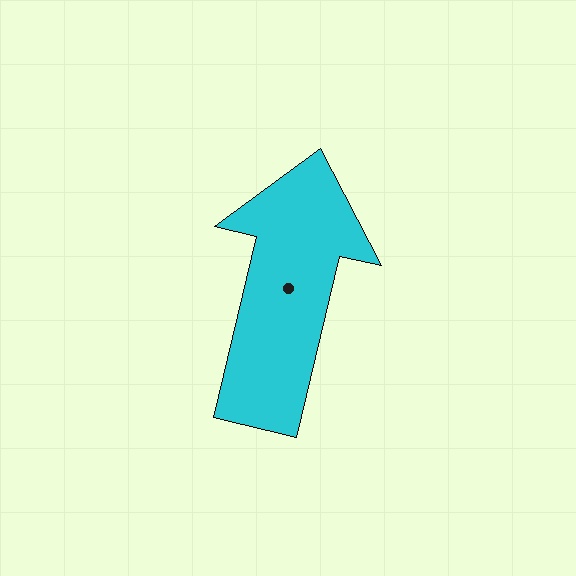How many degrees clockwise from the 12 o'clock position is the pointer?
Approximately 13 degrees.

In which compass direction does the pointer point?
North.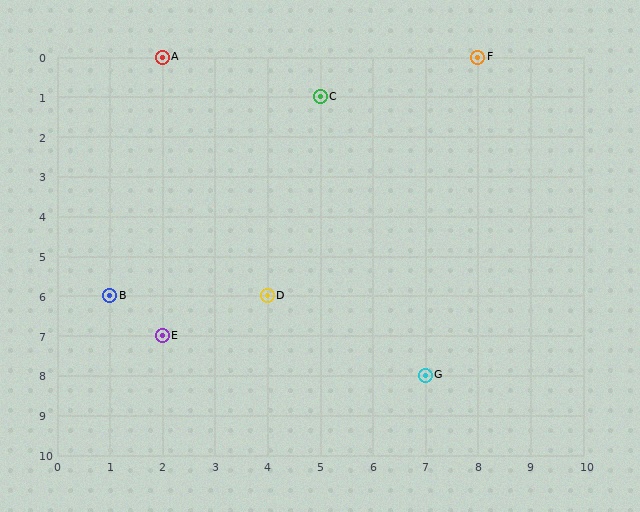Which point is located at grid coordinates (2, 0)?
Point A is at (2, 0).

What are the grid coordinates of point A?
Point A is at grid coordinates (2, 0).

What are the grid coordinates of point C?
Point C is at grid coordinates (5, 1).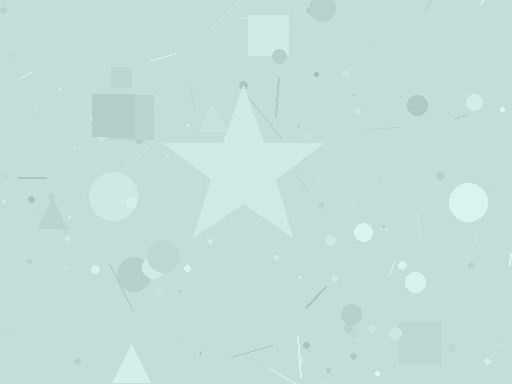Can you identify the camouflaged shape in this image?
The camouflaged shape is a star.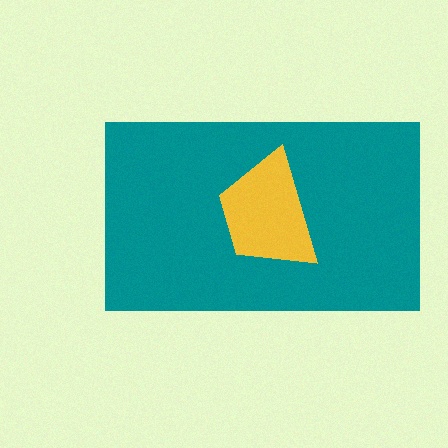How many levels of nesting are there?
2.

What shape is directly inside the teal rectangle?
The yellow trapezoid.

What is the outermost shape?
The teal rectangle.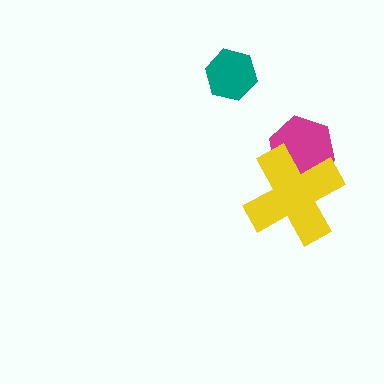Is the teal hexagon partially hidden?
No, no other shape covers it.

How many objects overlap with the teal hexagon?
0 objects overlap with the teal hexagon.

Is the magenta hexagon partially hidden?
Yes, it is partially covered by another shape.